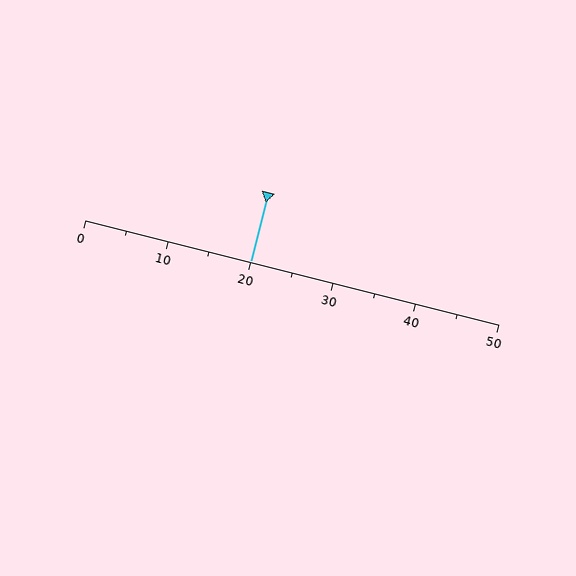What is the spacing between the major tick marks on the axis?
The major ticks are spaced 10 apart.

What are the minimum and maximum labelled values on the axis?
The axis runs from 0 to 50.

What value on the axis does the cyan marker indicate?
The marker indicates approximately 20.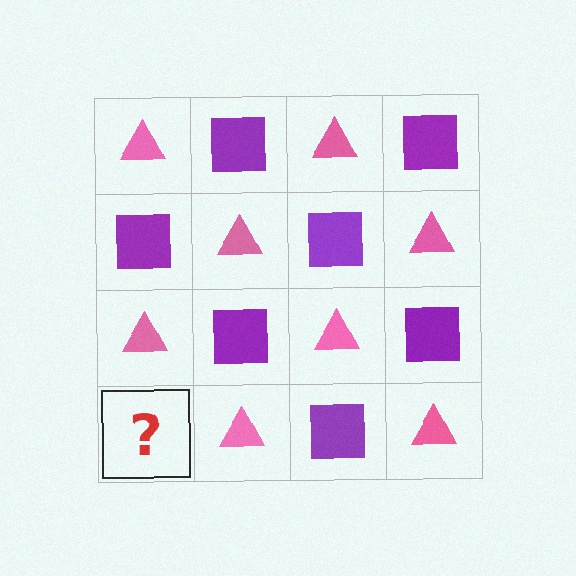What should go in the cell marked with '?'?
The missing cell should contain a purple square.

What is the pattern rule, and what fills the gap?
The rule is that it alternates pink triangle and purple square in a checkerboard pattern. The gap should be filled with a purple square.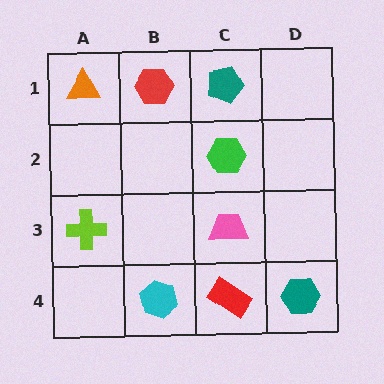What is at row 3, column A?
A lime cross.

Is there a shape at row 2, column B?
No, that cell is empty.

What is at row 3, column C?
A pink trapezoid.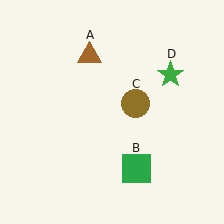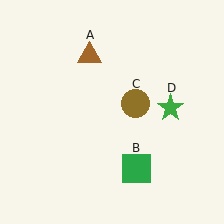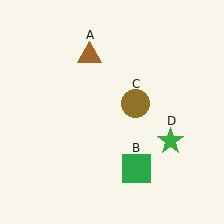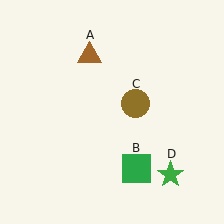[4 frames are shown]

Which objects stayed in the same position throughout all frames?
Brown triangle (object A) and green square (object B) and brown circle (object C) remained stationary.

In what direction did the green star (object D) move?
The green star (object D) moved down.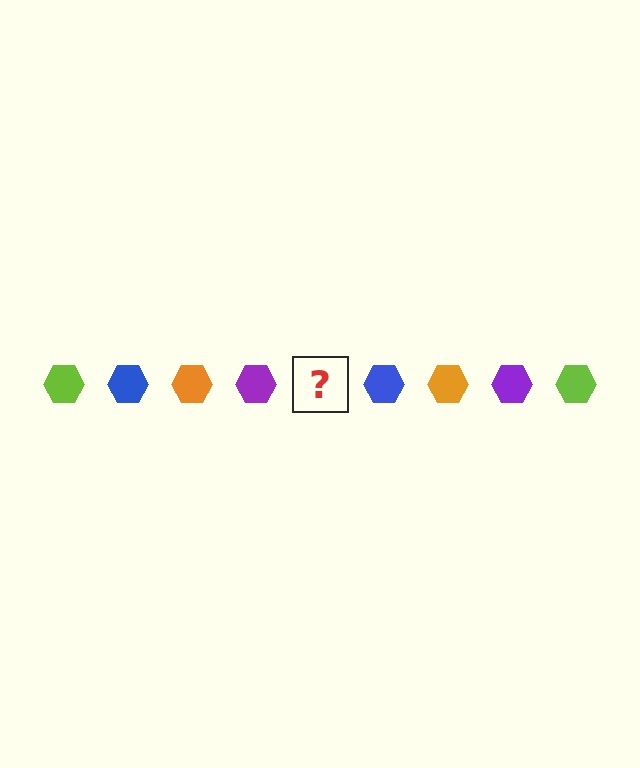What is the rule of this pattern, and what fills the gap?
The rule is that the pattern cycles through lime, blue, orange, purple hexagons. The gap should be filled with a lime hexagon.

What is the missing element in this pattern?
The missing element is a lime hexagon.